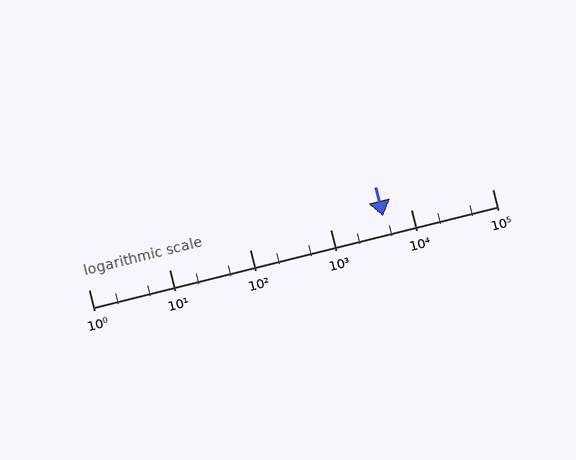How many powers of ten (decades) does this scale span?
The scale spans 5 decades, from 1 to 100000.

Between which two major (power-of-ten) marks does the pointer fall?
The pointer is between 1000 and 10000.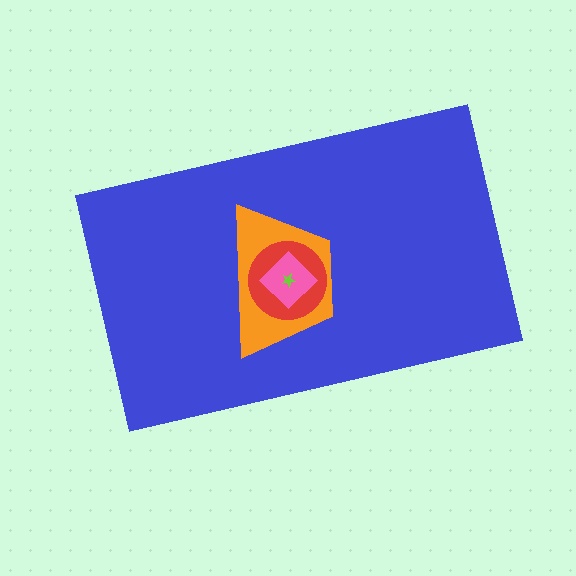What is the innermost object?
The lime star.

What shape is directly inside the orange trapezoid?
The red circle.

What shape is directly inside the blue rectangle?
The orange trapezoid.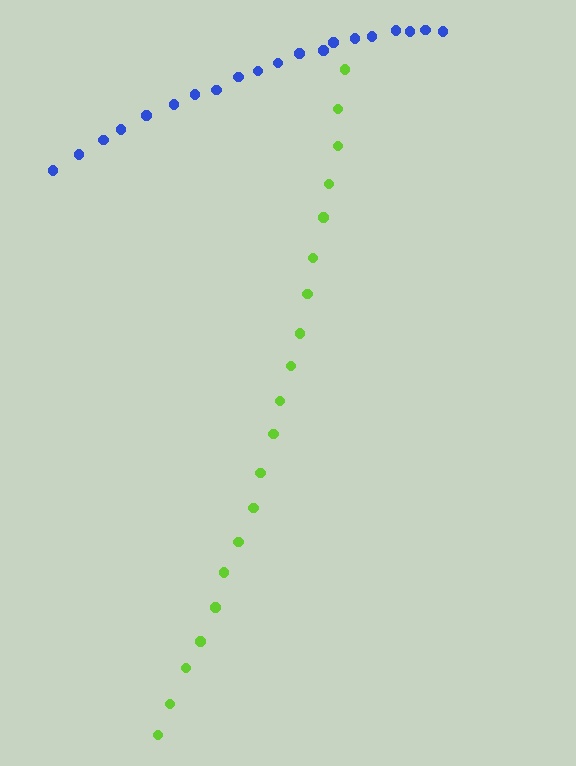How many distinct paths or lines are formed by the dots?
There are 2 distinct paths.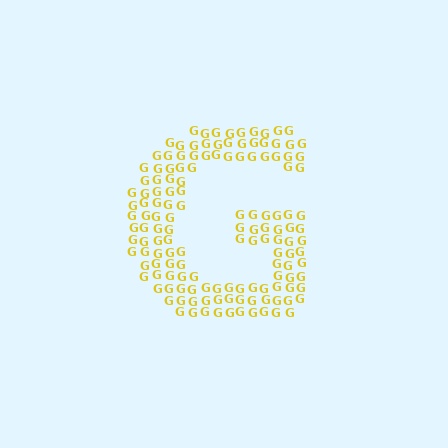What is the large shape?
The large shape is the letter G.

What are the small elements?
The small elements are letter G's.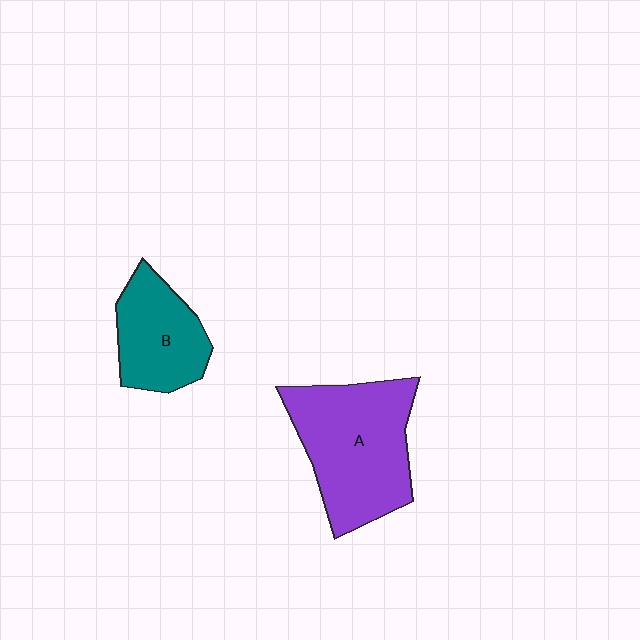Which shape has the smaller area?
Shape B (teal).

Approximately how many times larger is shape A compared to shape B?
Approximately 1.7 times.